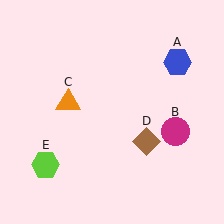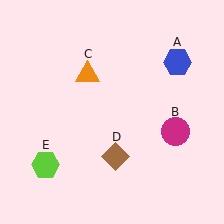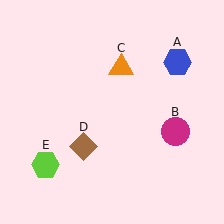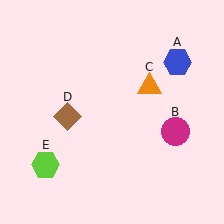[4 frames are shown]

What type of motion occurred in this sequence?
The orange triangle (object C), brown diamond (object D) rotated clockwise around the center of the scene.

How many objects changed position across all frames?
2 objects changed position: orange triangle (object C), brown diamond (object D).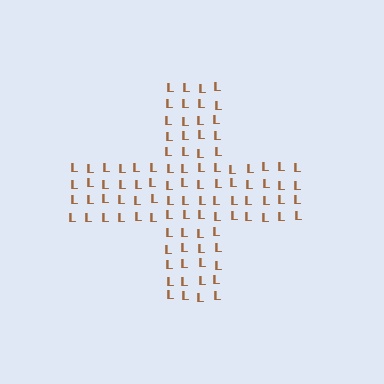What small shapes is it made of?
It is made of small letter L's.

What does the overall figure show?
The overall figure shows a cross.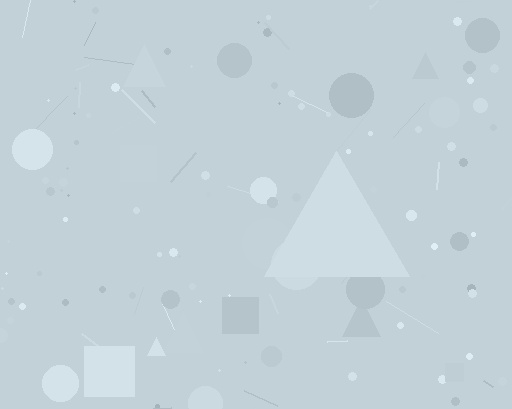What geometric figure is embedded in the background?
A triangle is embedded in the background.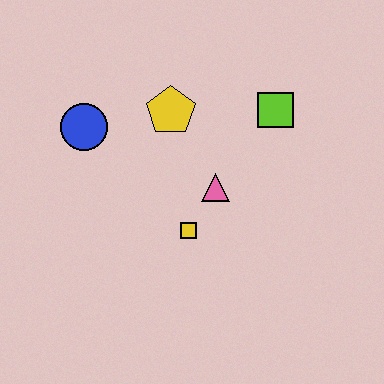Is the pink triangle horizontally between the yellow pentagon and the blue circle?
No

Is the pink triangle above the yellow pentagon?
No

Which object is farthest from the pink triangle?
The blue circle is farthest from the pink triangle.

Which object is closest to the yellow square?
The pink triangle is closest to the yellow square.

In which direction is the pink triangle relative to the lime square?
The pink triangle is below the lime square.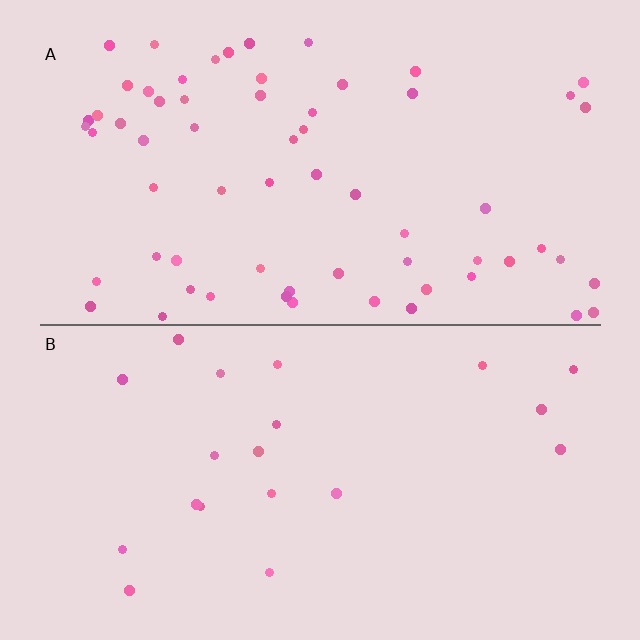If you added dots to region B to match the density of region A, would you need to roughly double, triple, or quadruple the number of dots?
Approximately triple.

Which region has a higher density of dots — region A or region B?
A (the top).